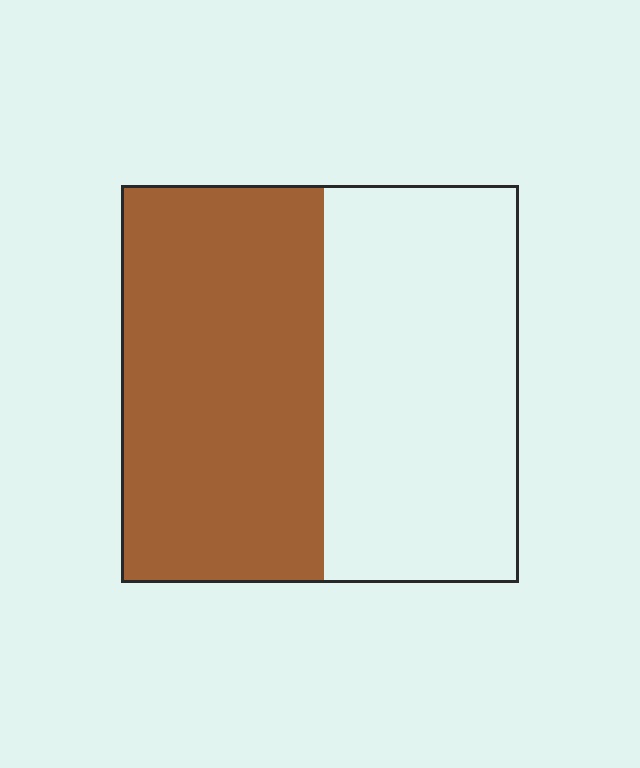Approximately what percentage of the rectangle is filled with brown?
Approximately 50%.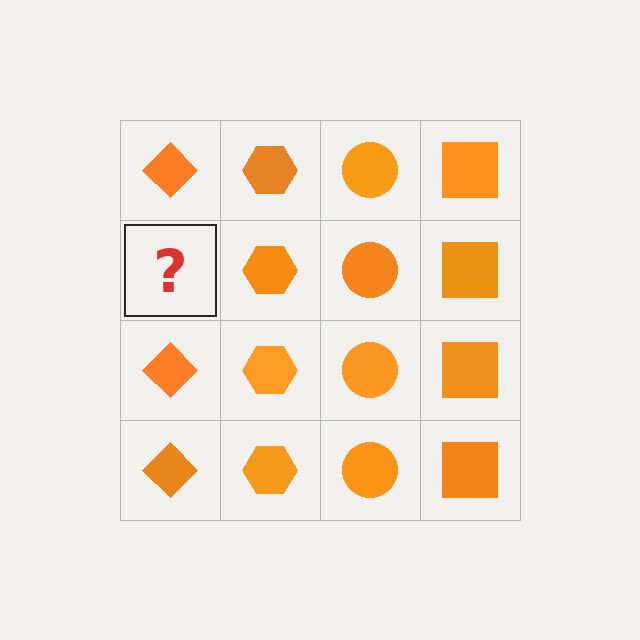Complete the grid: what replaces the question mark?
The question mark should be replaced with an orange diamond.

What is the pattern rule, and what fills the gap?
The rule is that each column has a consistent shape. The gap should be filled with an orange diamond.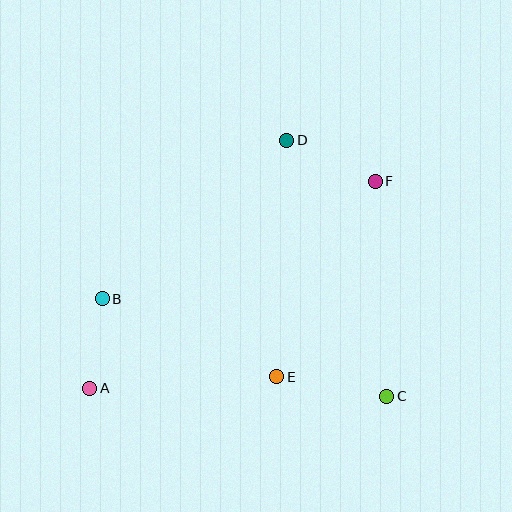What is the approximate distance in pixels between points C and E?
The distance between C and E is approximately 111 pixels.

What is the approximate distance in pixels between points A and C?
The distance between A and C is approximately 297 pixels.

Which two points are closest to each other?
Points A and B are closest to each other.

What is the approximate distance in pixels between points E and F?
The distance between E and F is approximately 219 pixels.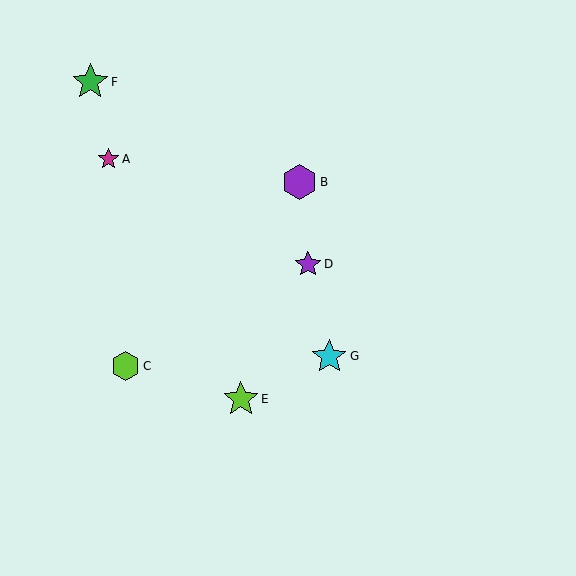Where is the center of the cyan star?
The center of the cyan star is at (329, 356).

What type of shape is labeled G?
Shape G is a cyan star.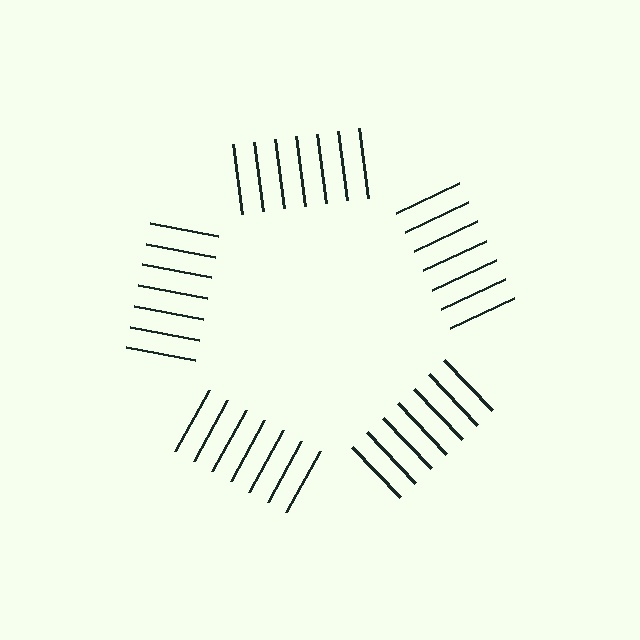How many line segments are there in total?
35 — 7 along each of the 5 edges.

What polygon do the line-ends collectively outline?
An illusory pentagon — the line segments terminate on its edges but no continuous stroke is drawn.